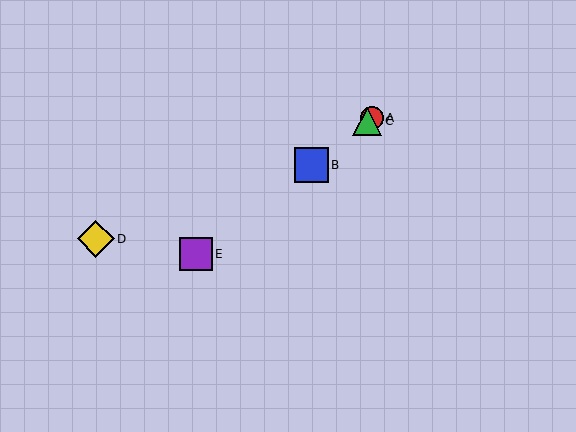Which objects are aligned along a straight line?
Objects A, B, C, E are aligned along a straight line.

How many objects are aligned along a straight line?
4 objects (A, B, C, E) are aligned along a straight line.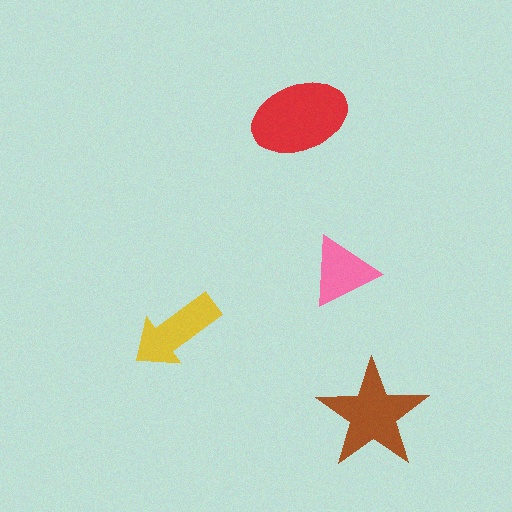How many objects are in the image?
There are 4 objects in the image.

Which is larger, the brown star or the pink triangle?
The brown star.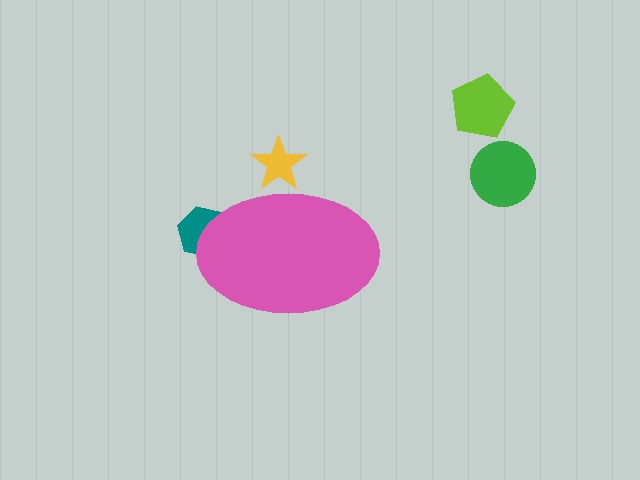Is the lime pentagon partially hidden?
No, the lime pentagon is fully visible.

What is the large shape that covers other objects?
A pink ellipse.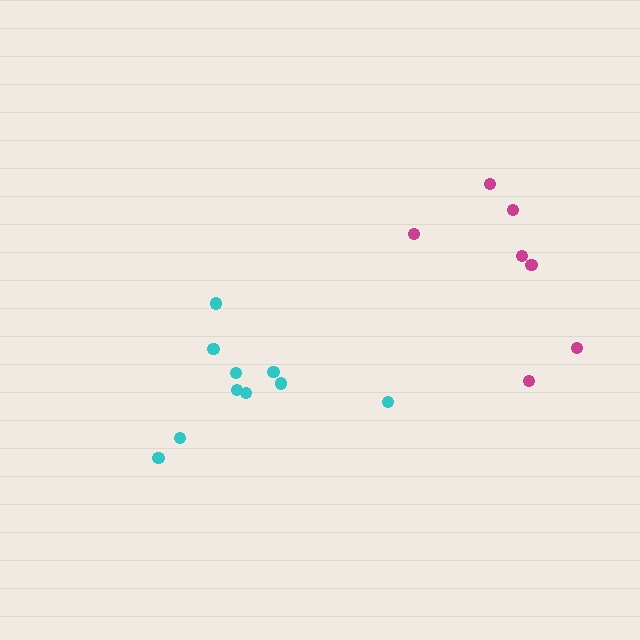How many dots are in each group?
Group 1: 10 dots, Group 2: 7 dots (17 total).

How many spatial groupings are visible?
There are 2 spatial groupings.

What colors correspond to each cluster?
The clusters are colored: cyan, magenta.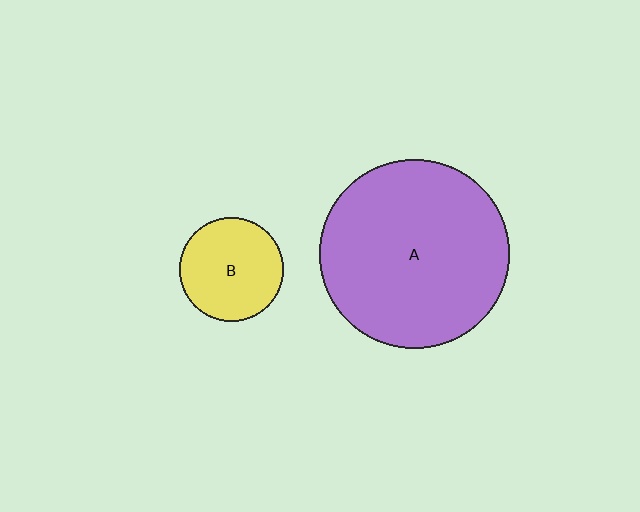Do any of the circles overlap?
No, none of the circles overlap.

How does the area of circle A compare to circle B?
Approximately 3.3 times.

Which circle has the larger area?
Circle A (purple).